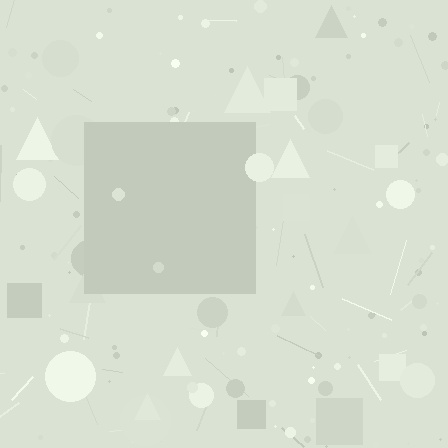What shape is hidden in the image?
A square is hidden in the image.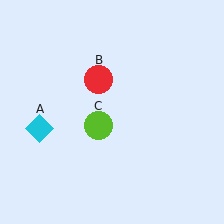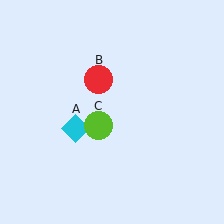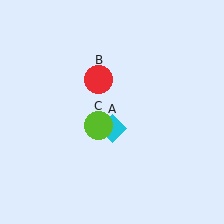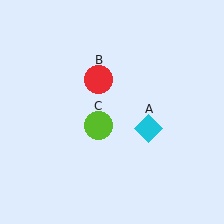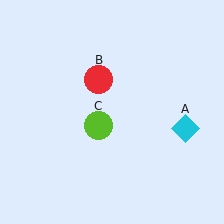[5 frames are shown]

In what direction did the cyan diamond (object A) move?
The cyan diamond (object A) moved right.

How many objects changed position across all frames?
1 object changed position: cyan diamond (object A).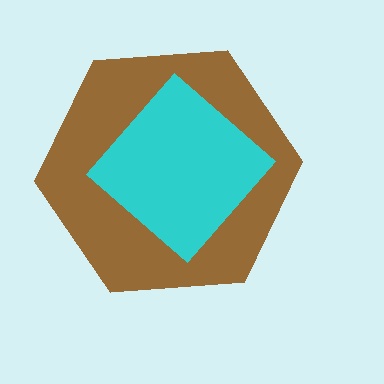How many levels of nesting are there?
2.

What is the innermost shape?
The cyan diamond.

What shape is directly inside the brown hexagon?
The cyan diamond.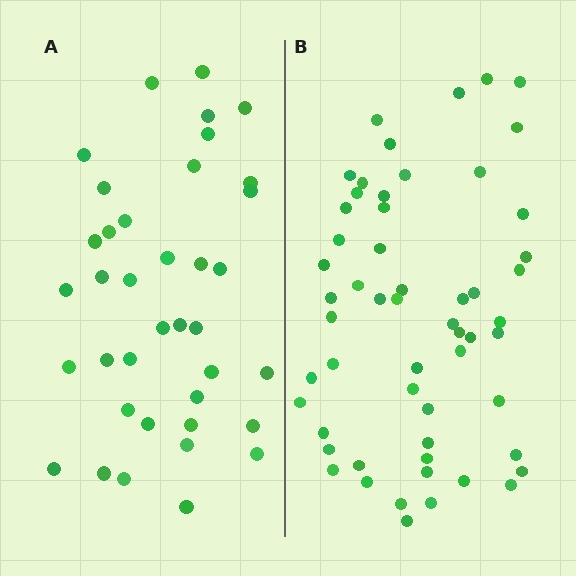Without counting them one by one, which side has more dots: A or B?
Region B (the right region) has more dots.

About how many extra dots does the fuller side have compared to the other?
Region B has approximately 20 more dots than region A.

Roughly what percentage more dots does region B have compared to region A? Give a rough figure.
About 45% more.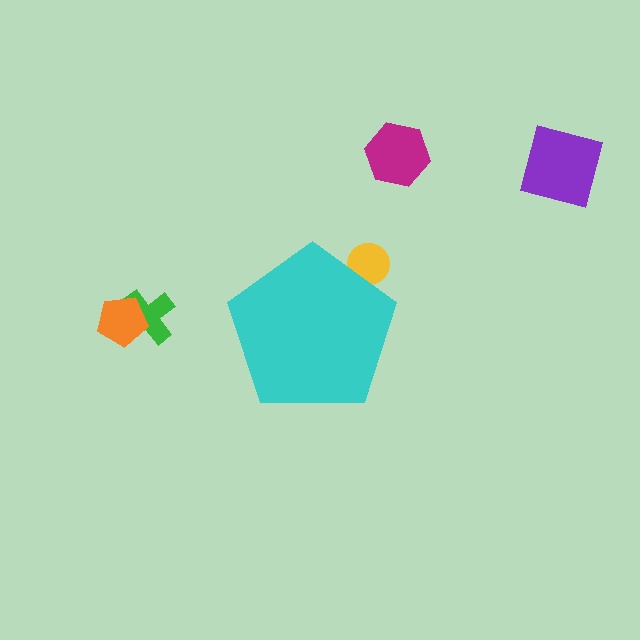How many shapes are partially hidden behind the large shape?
1 shape is partially hidden.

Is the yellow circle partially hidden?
Yes, the yellow circle is partially hidden behind the cyan pentagon.